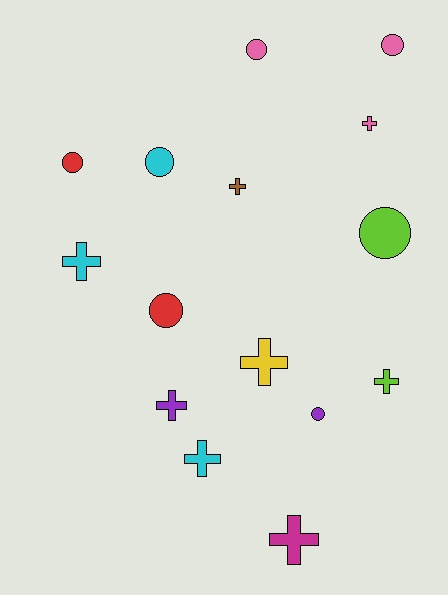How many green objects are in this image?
There are no green objects.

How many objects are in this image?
There are 15 objects.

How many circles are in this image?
There are 7 circles.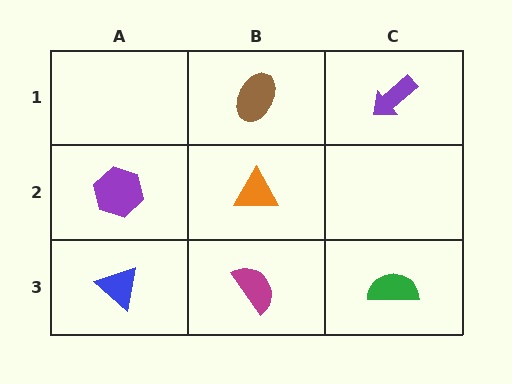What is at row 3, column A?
A blue triangle.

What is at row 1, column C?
A purple arrow.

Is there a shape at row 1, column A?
No, that cell is empty.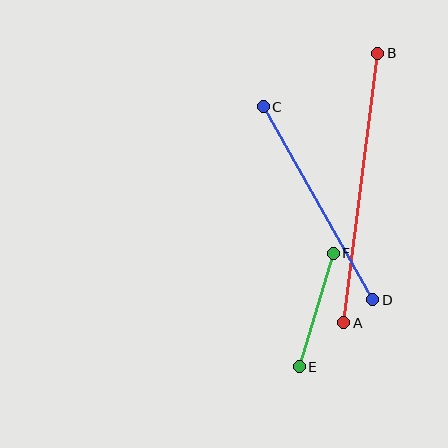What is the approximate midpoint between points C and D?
The midpoint is at approximately (318, 203) pixels.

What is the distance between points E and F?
The distance is approximately 119 pixels.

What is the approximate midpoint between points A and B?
The midpoint is at approximately (361, 188) pixels.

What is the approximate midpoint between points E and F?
The midpoint is at approximately (316, 310) pixels.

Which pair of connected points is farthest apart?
Points A and B are farthest apart.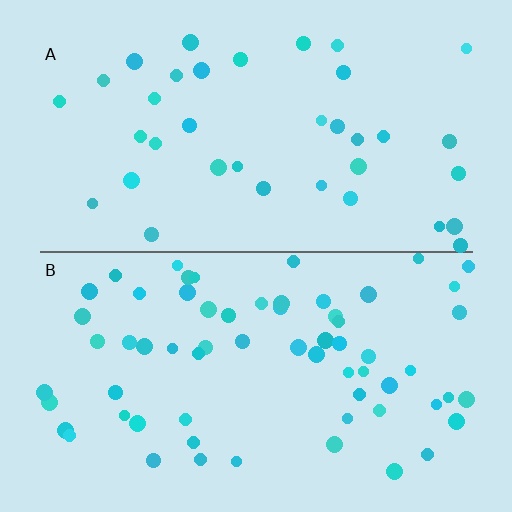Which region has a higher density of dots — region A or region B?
B (the bottom).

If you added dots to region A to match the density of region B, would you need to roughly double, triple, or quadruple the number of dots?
Approximately double.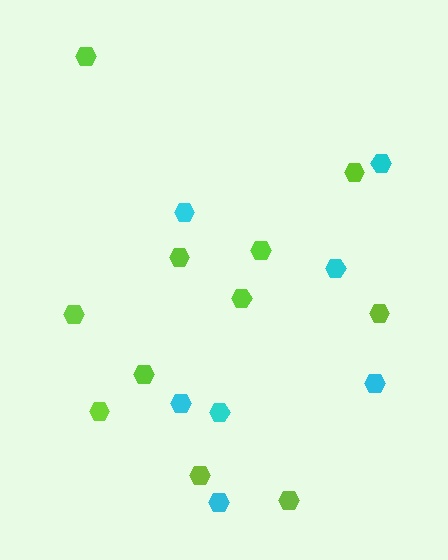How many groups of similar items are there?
There are 2 groups: one group of lime hexagons (11) and one group of cyan hexagons (7).